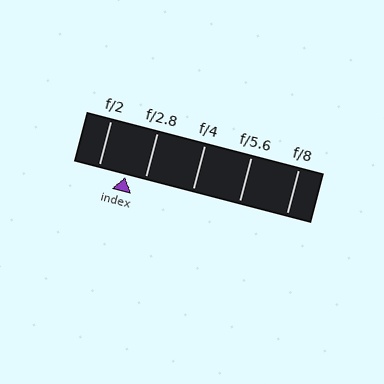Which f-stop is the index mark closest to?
The index mark is closest to f/2.8.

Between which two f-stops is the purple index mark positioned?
The index mark is between f/2 and f/2.8.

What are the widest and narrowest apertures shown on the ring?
The widest aperture shown is f/2 and the narrowest is f/8.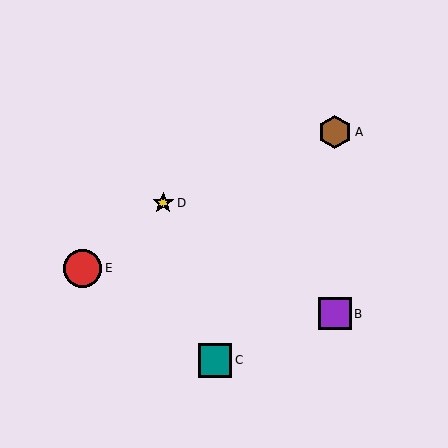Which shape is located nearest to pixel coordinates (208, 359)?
The teal square (labeled C) at (215, 360) is nearest to that location.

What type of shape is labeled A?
Shape A is a brown hexagon.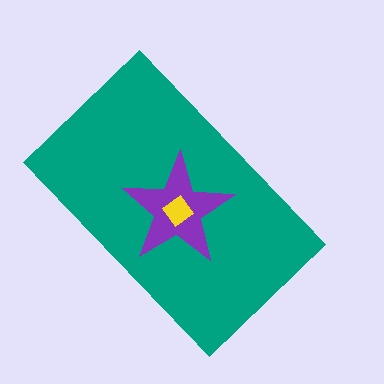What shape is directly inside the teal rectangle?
The purple star.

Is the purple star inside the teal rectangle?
Yes.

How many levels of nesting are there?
3.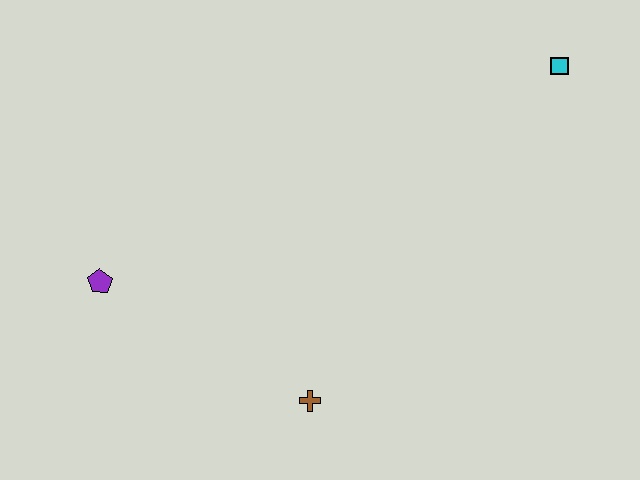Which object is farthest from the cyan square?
The purple pentagon is farthest from the cyan square.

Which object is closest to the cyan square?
The brown cross is closest to the cyan square.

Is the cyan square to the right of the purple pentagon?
Yes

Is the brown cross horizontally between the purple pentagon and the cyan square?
Yes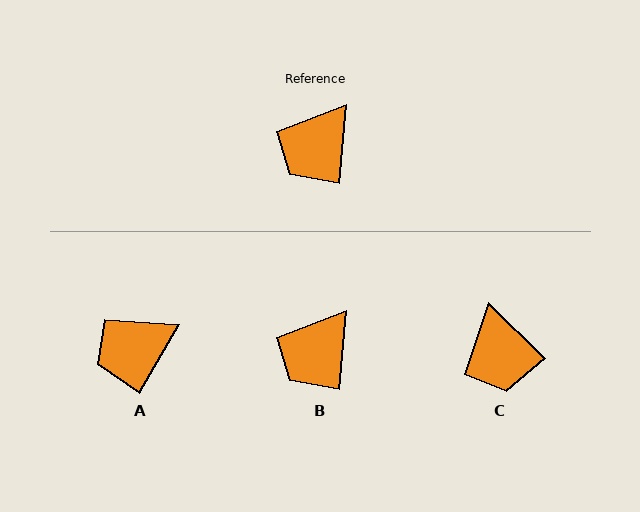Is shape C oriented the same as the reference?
No, it is off by about 51 degrees.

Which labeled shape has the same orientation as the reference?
B.